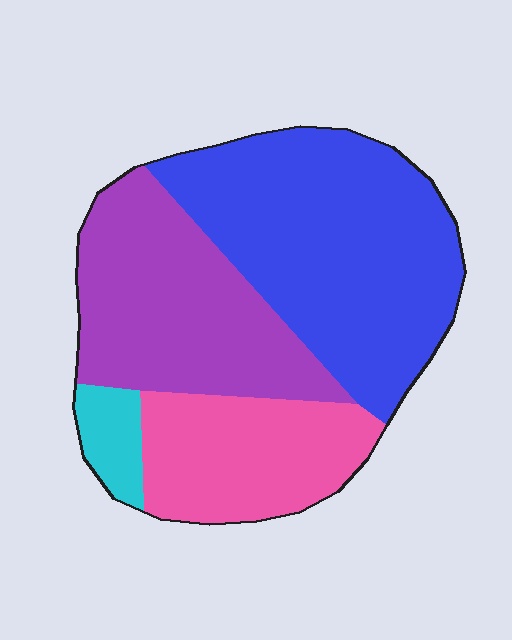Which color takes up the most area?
Blue, at roughly 45%.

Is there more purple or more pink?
Purple.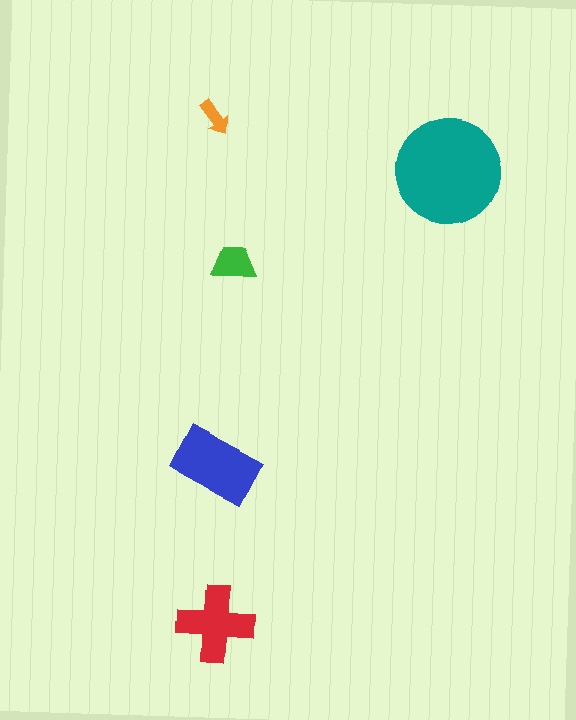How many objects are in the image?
There are 5 objects in the image.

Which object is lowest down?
The red cross is bottommost.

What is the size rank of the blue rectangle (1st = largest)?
2nd.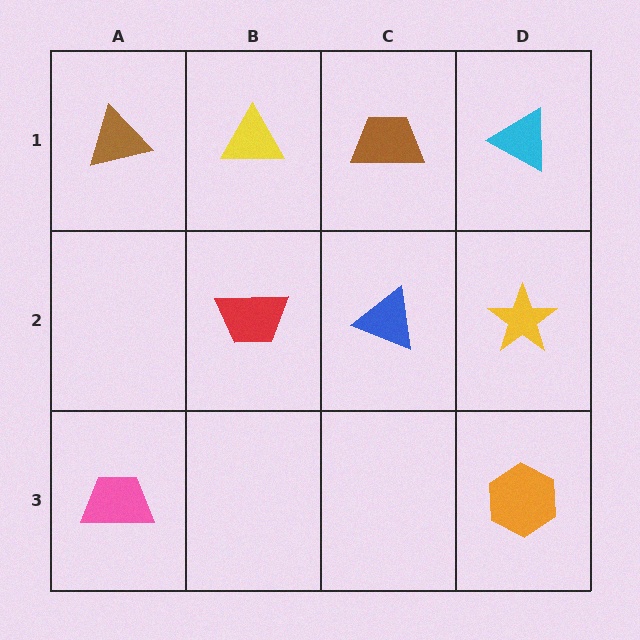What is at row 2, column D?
A yellow star.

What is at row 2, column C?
A blue triangle.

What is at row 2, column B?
A red trapezoid.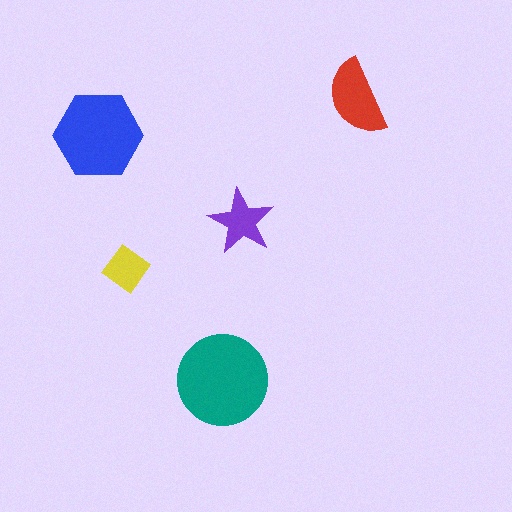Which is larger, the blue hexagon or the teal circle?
The teal circle.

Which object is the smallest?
The yellow diamond.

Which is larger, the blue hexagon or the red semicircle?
The blue hexagon.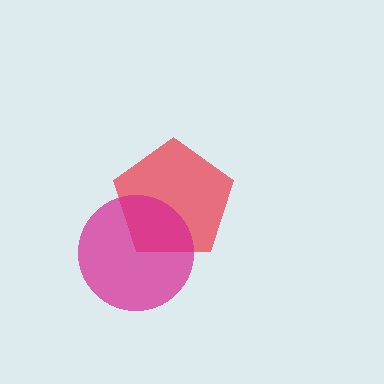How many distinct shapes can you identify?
There are 2 distinct shapes: a red pentagon, a magenta circle.